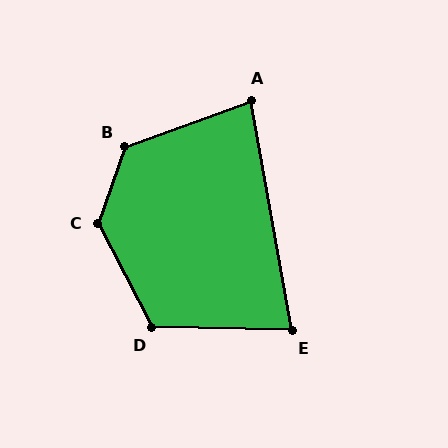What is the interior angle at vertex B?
Approximately 129 degrees (obtuse).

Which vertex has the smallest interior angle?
E, at approximately 79 degrees.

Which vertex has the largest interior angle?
C, at approximately 134 degrees.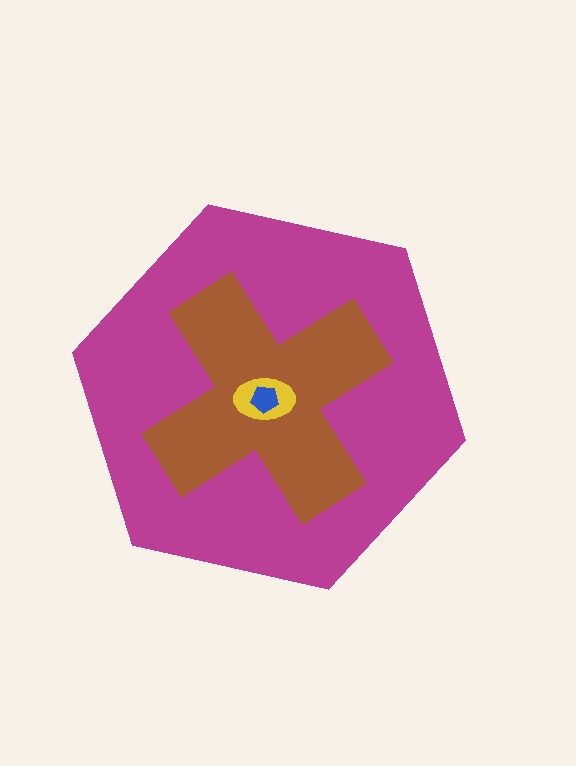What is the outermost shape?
The magenta hexagon.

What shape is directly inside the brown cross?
The yellow ellipse.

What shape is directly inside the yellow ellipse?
The blue pentagon.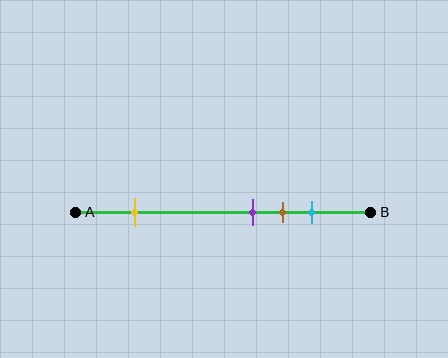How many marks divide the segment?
There are 4 marks dividing the segment.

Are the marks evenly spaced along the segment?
No, the marks are not evenly spaced.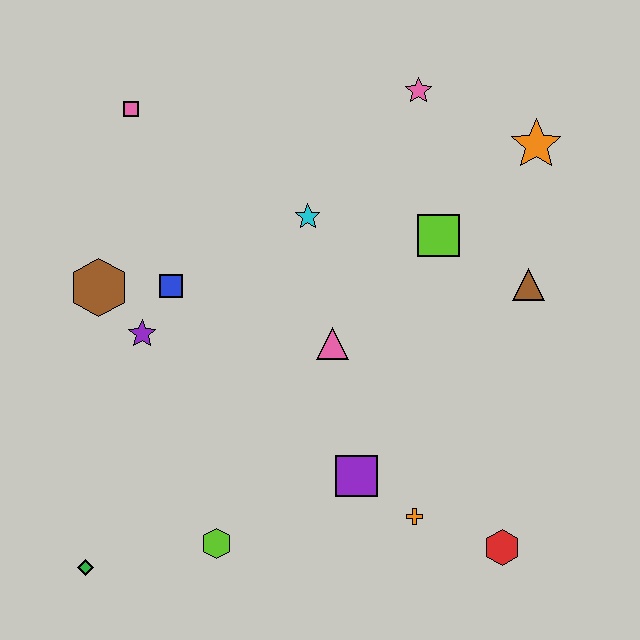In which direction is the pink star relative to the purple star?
The pink star is to the right of the purple star.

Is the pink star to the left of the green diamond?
No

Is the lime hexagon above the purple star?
No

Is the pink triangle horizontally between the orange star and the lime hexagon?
Yes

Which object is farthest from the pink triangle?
The green diamond is farthest from the pink triangle.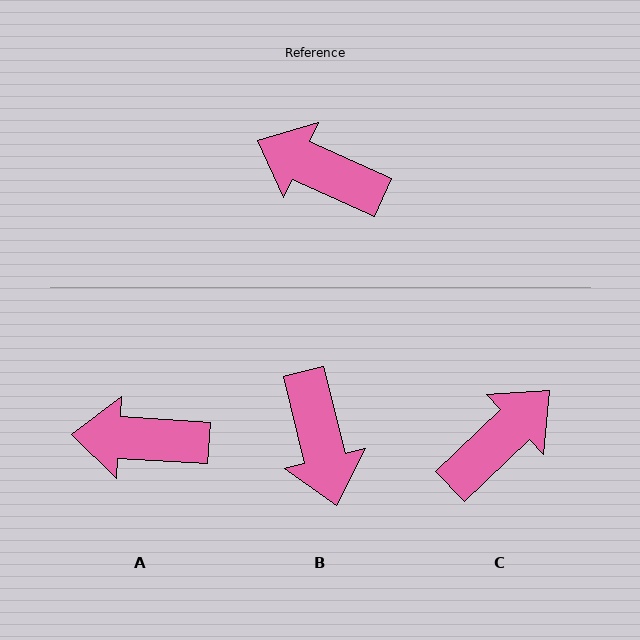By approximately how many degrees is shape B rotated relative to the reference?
Approximately 128 degrees counter-clockwise.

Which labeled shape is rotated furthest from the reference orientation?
B, about 128 degrees away.